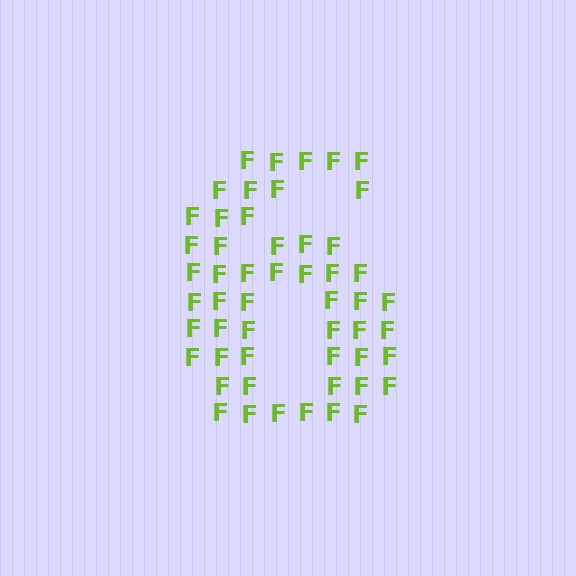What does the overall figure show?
The overall figure shows the digit 6.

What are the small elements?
The small elements are letter F's.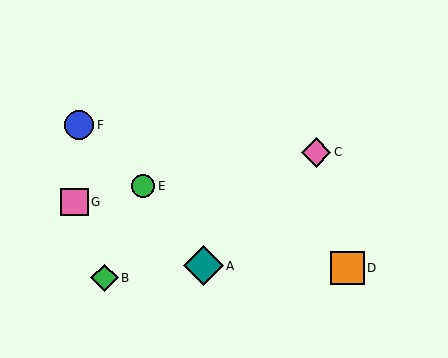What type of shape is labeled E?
Shape E is a green circle.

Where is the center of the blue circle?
The center of the blue circle is at (79, 125).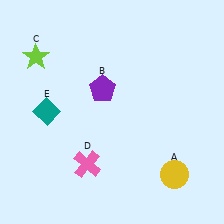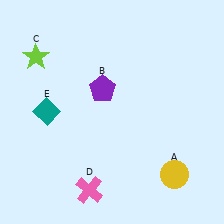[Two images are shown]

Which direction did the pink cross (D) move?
The pink cross (D) moved down.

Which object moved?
The pink cross (D) moved down.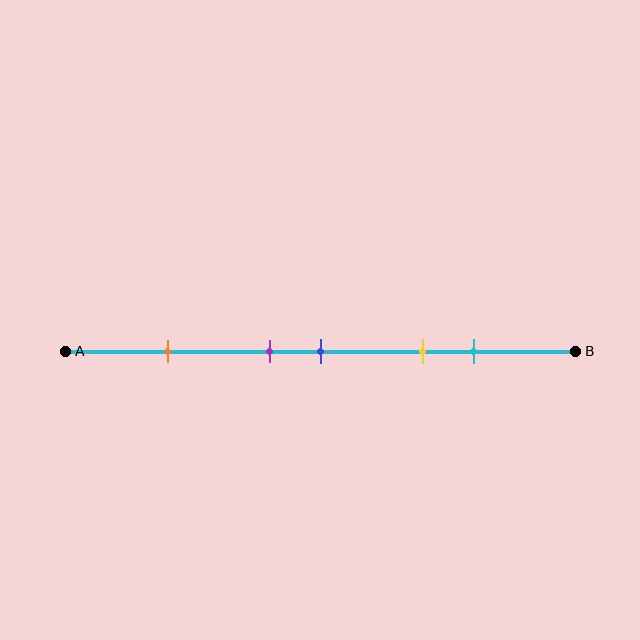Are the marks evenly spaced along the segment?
No, the marks are not evenly spaced.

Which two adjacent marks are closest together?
The purple and blue marks are the closest adjacent pair.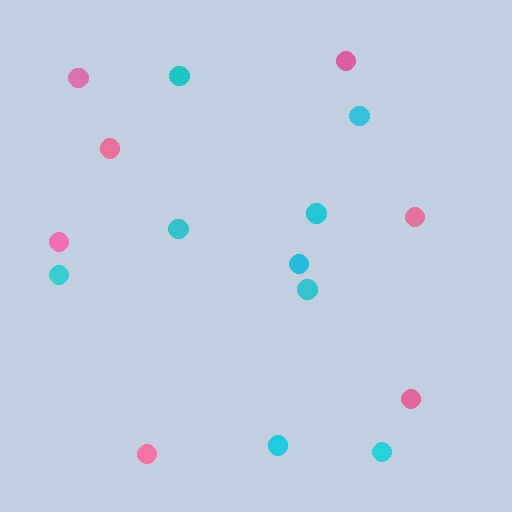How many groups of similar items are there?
There are 2 groups: one group of pink circles (7) and one group of cyan circles (9).